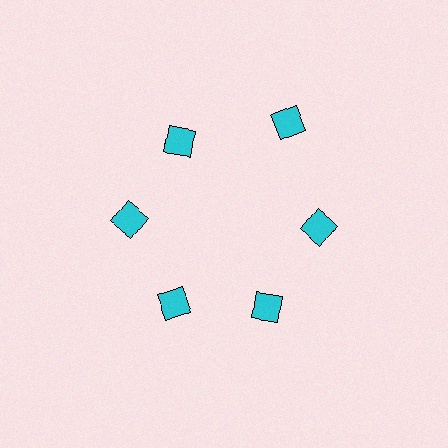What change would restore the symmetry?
The symmetry would be restored by moving it inward, back onto the ring so that all 6 squares sit at equal angles and equal distance from the center.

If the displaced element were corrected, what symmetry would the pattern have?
It would have 6-fold rotational symmetry — the pattern would map onto itself every 60 degrees.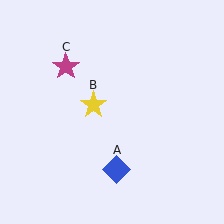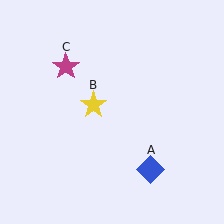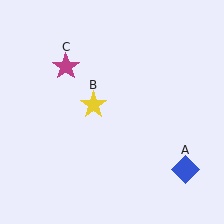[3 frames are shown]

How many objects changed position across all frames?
1 object changed position: blue diamond (object A).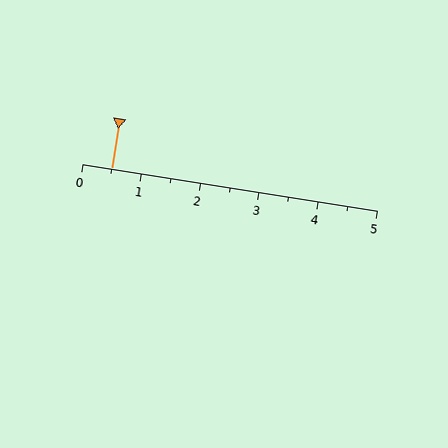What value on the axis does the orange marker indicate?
The marker indicates approximately 0.5.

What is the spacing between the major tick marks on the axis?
The major ticks are spaced 1 apart.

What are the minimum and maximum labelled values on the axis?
The axis runs from 0 to 5.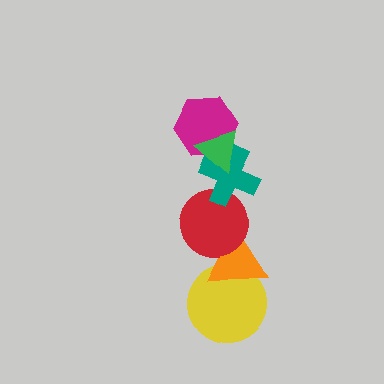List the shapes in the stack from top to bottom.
From top to bottom: the green triangle, the magenta hexagon, the teal cross, the red circle, the orange triangle, the yellow circle.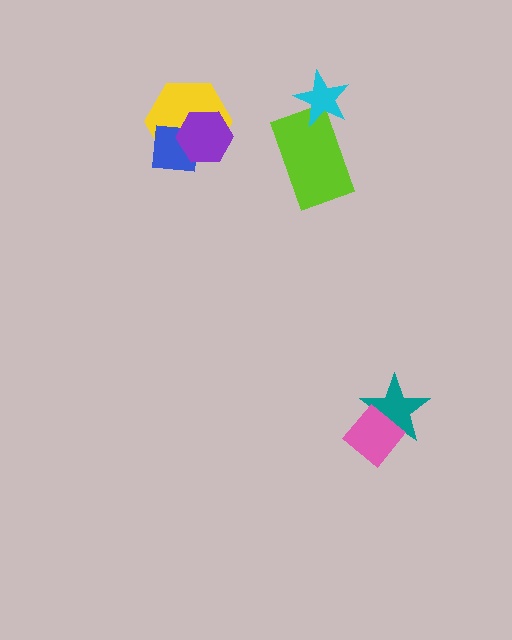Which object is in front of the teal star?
The pink diamond is in front of the teal star.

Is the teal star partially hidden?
Yes, it is partially covered by another shape.